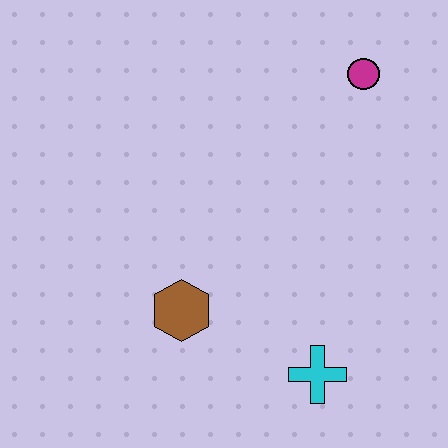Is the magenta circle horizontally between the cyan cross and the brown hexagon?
No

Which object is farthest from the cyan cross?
The magenta circle is farthest from the cyan cross.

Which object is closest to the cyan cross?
The brown hexagon is closest to the cyan cross.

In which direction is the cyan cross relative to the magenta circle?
The cyan cross is below the magenta circle.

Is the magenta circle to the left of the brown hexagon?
No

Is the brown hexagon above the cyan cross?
Yes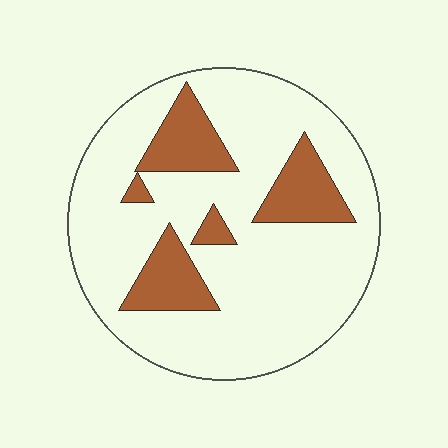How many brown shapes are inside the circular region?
5.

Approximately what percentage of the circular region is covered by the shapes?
Approximately 20%.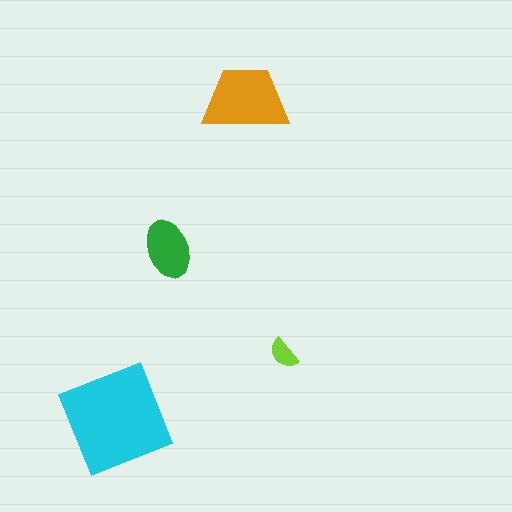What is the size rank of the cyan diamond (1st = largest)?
1st.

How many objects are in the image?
There are 4 objects in the image.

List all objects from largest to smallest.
The cyan diamond, the orange trapezoid, the green ellipse, the lime semicircle.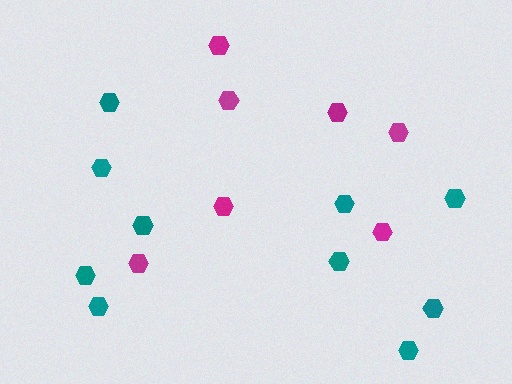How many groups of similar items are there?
There are 2 groups: one group of magenta hexagons (7) and one group of teal hexagons (10).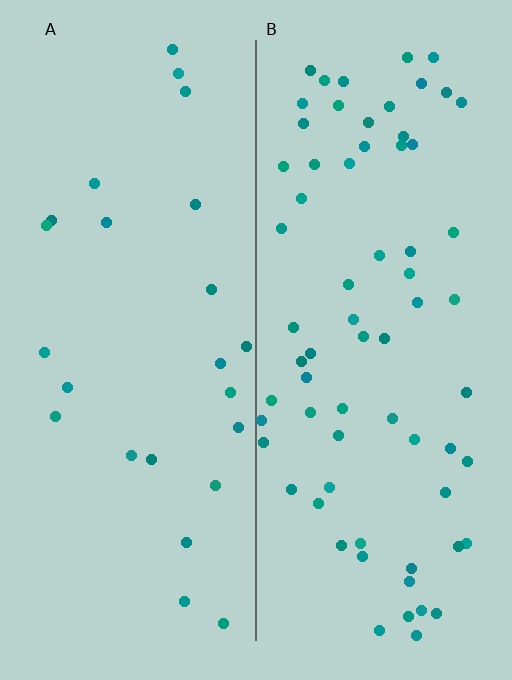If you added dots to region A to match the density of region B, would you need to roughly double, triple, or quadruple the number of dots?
Approximately triple.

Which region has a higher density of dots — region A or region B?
B (the right).